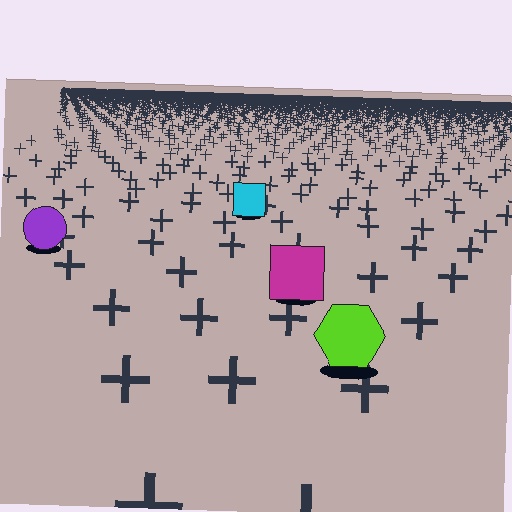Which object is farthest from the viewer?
The cyan square is farthest from the viewer. It appears smaller and the ground texture around it is denser.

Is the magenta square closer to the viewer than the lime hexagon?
No. The lime hexagon is closer — you can tell from the texture gradient: the ground texture is coarser near it.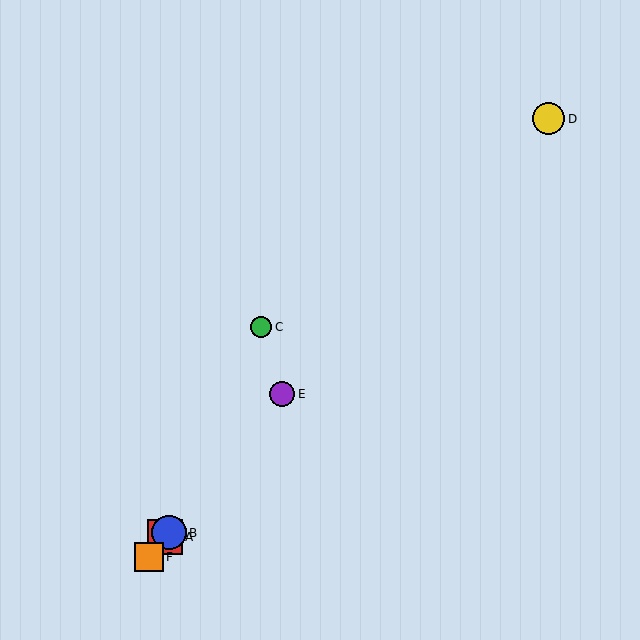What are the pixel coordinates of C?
Object C is at (261, 327).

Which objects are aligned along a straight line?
Objects A, B, E, F are aligned along a straight line.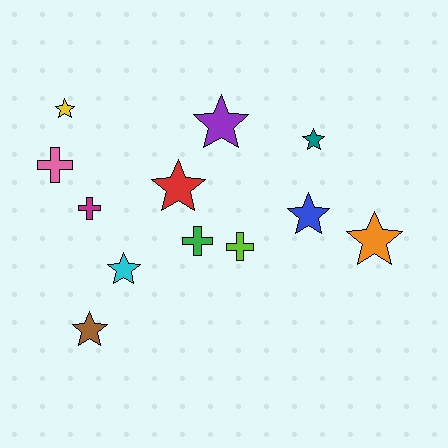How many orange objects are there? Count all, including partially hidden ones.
There is 1 orange object.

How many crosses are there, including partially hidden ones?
There are 4 crosses.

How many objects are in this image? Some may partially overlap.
There are 12 objects.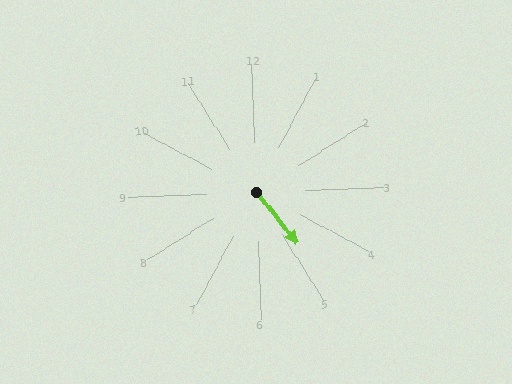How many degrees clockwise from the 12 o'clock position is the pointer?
Approximately 143 degrees.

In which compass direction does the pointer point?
Southeast.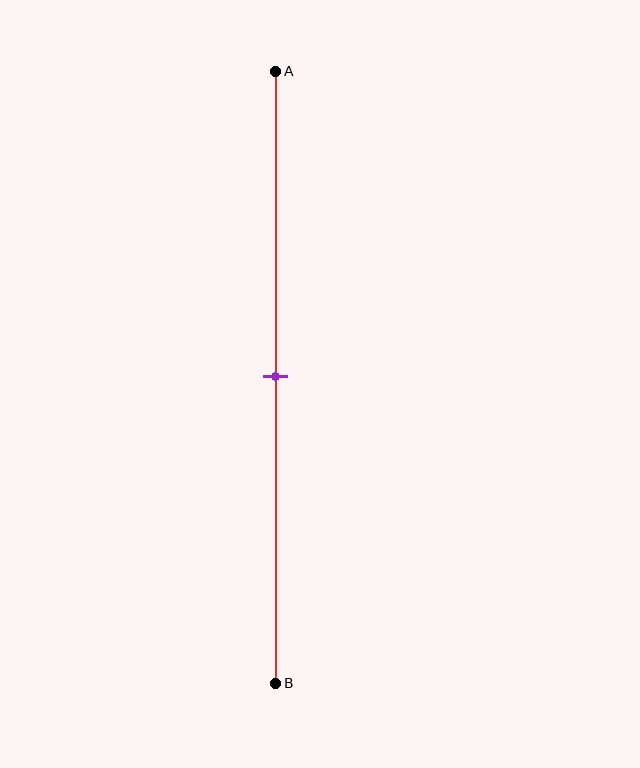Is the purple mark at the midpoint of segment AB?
Yes, the mark is approximately at the midpoint.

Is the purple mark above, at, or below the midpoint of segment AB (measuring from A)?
The purple mark is approximately at the midpoint of segment AB.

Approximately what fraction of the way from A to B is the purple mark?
The purple mark is approximately 50% of the way from A to B.